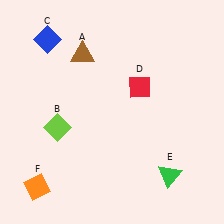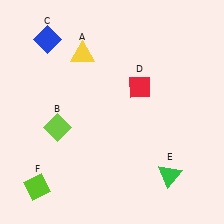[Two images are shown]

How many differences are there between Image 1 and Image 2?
There are 2 differences between the two images.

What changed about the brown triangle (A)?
In Image 1, A is brown. In Image 2, it changed to yellow.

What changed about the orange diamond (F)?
In Image 1, F is orange. In Image 2, it changed to lime.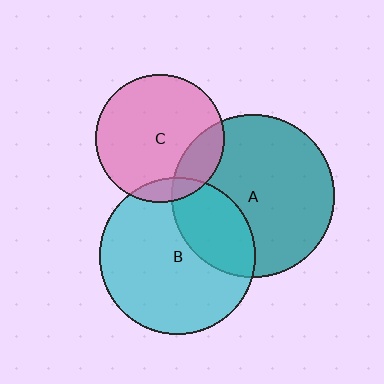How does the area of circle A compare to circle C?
Approximately 1.6 times.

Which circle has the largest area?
Circle A (teal).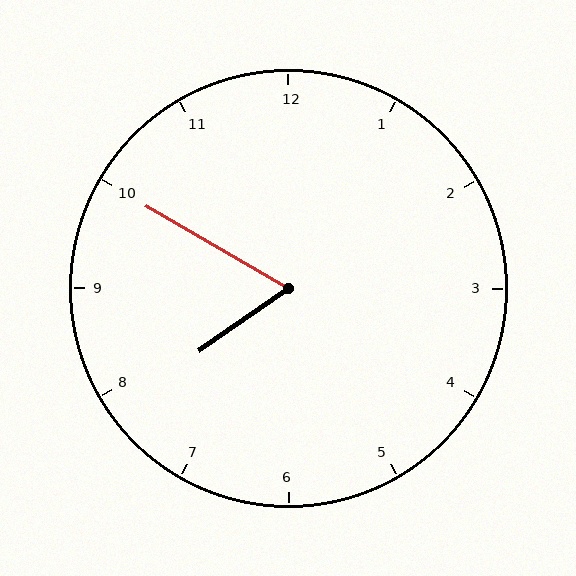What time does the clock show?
7:50.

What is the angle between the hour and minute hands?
Approximately 65 degrees.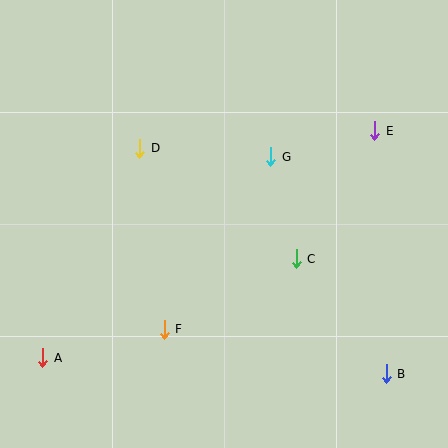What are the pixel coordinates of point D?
Point D is at (140, 148).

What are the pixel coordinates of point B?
Point B is at (386, 374).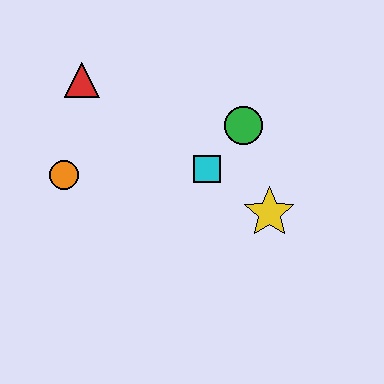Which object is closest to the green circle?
The cyan square is closest to the green circle.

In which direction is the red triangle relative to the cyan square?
The red triangle is to the left of the cyan square.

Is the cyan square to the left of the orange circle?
No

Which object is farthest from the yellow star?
The red triangle is farthest from the yellow star.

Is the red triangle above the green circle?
Yes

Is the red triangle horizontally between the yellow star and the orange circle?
Yes